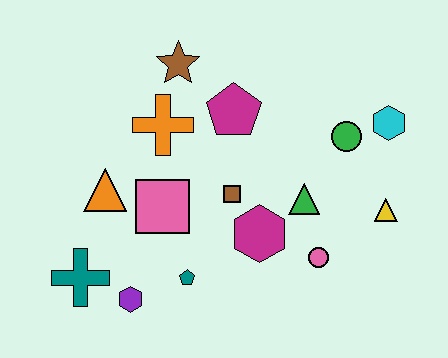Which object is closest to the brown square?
The magenta hexagon is closest to the brown square.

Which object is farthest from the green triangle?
The teal cross is farthest from the green triangle.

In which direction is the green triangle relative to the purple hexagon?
The green triangle is to the right of the purple hexagon.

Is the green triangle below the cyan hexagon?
Yes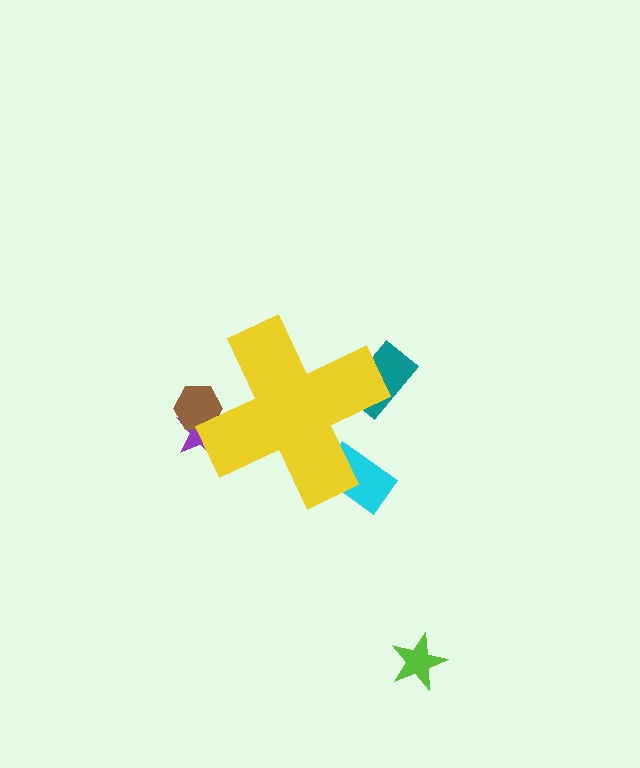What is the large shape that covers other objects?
A yellow cross.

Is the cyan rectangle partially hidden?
Yes, the cyan rectangle is partially hidden behind the yellow cross.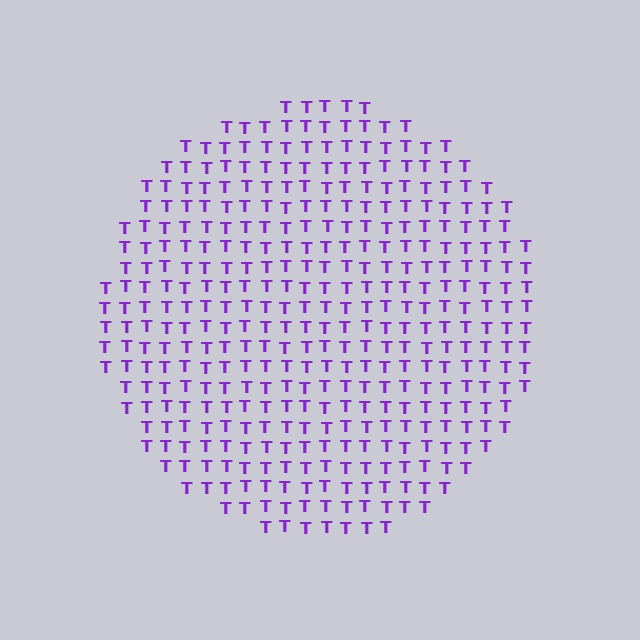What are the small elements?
The small elements are letter T's.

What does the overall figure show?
The overall figure shows a circle.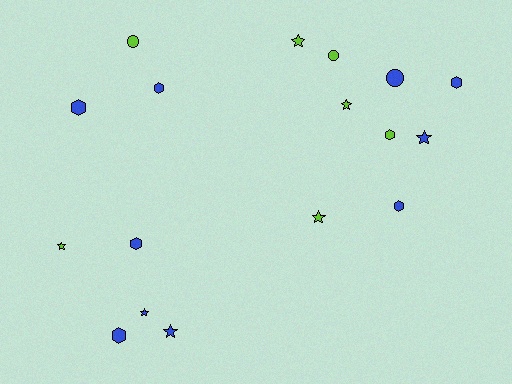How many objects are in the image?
There are 17 objects.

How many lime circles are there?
There are 2 lime circles.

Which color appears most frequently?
Blue, with 10 objects.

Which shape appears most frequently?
Star, with 7 objects.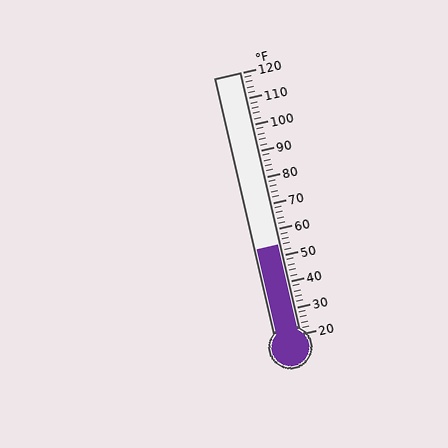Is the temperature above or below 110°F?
The temperature is below 110°F.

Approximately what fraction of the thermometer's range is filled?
The thermometer is filled to approximately 35% of its range.